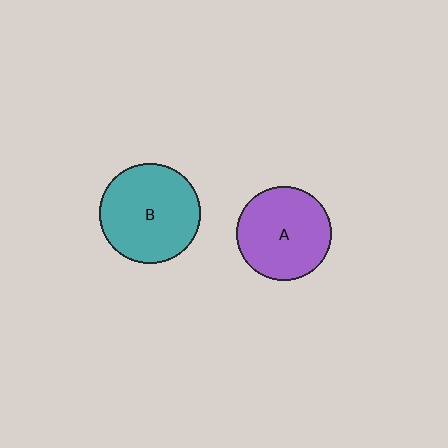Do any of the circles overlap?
No, none of the circles overlap.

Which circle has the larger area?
Circle B (teal).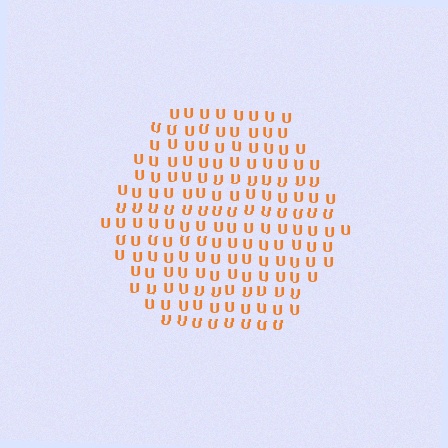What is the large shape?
The large shape is a hexagon.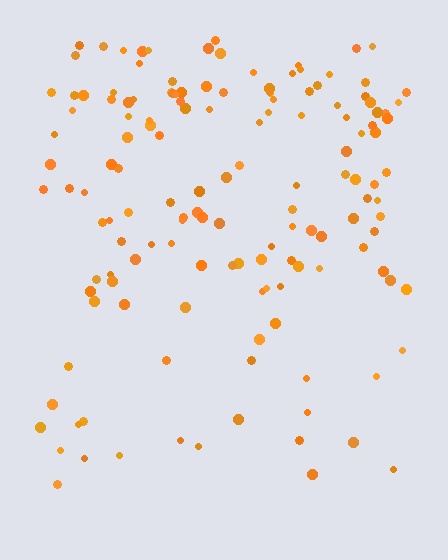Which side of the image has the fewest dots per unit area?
The bottom.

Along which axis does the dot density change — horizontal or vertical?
Vertical.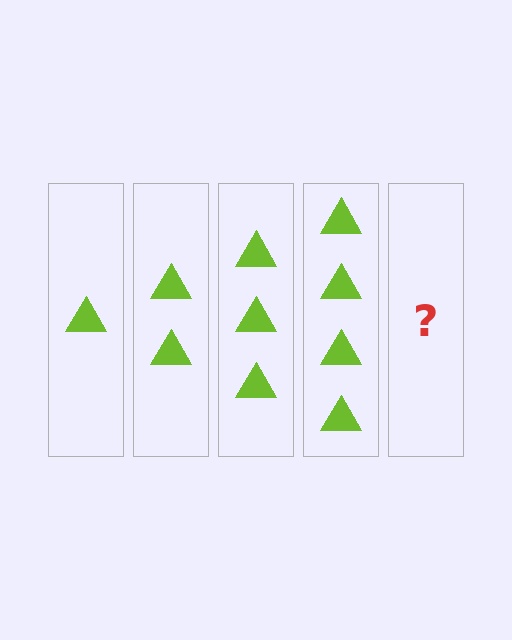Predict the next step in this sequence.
The next step is 5 triangles.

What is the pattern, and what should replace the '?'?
The pattern is that each step adds one more triangle. The '?' should be 5 triangles.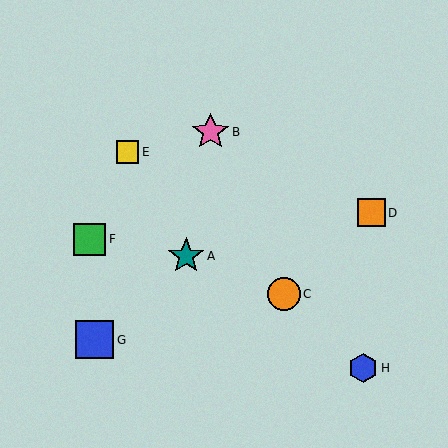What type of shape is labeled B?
Shape B is a pink star.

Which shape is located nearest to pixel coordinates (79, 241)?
The green square (labeled F) at (90, 239) is nearest to that location.